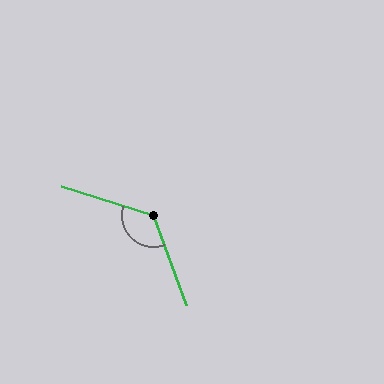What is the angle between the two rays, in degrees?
Approximately 128 degrees.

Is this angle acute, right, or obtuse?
It is obtuse.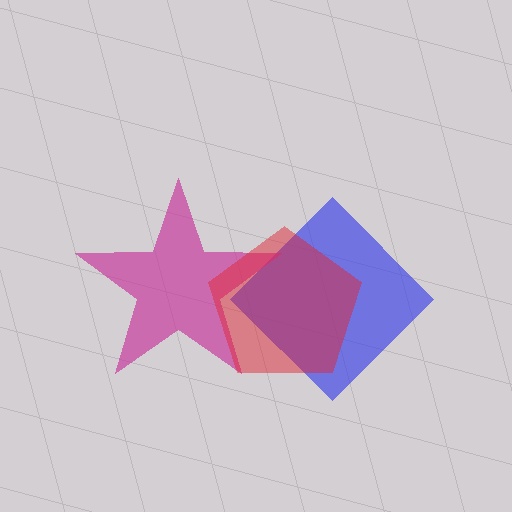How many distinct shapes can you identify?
There are 3 distinct shapes: a blue diamond, a magenta star, a red pentagon.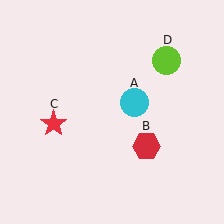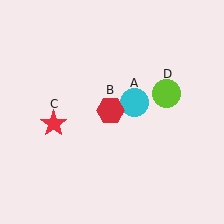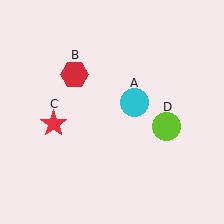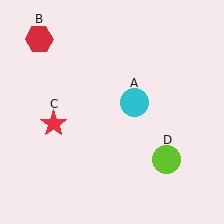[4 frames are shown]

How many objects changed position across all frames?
2 objects changed position: red hexagon (object B), lime circle (object D).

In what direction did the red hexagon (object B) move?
The red hexagon (object B) moved up and to the left.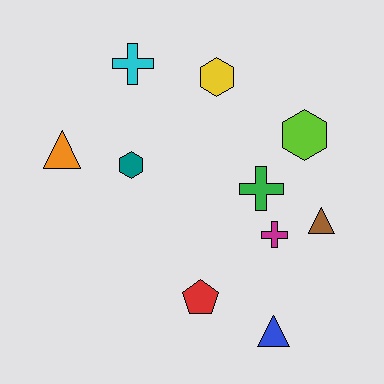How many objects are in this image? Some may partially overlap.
There are 10 objects.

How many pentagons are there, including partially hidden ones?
There is 1 pentagon.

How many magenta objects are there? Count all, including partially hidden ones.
There is 1 magenta object.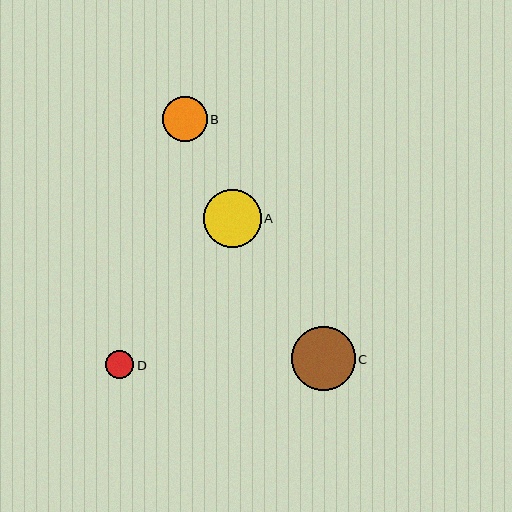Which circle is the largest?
Circle C is the largest with a size of approximately 64 pixels.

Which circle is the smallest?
Circle D is the smallest with a size of approximately 28 pixels.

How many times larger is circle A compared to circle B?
Circle A is approximately 1.3 times the size of circle B.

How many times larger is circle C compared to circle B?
Circle C is approximately 1.4 times the size of circle B.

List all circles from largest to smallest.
From largest to smallest: C, A, B, D.